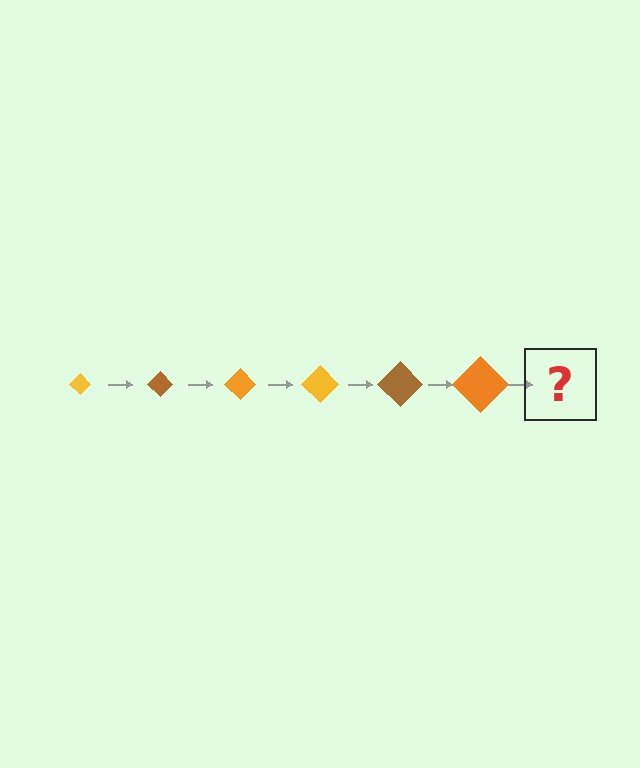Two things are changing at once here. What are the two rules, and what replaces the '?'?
The two rules are that the diamond grows larger each step and the color cycles through yellow, brown, and orange. The '?' should be a yellow diamond, larger than the previous one.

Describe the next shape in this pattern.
It should be a yellow diamond, larger than the previous one.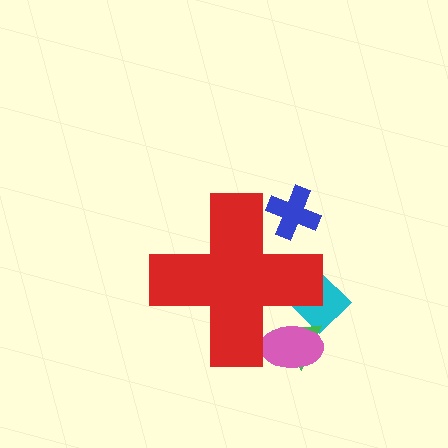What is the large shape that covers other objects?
A red cross.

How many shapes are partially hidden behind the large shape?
4 shapes are partially hidden.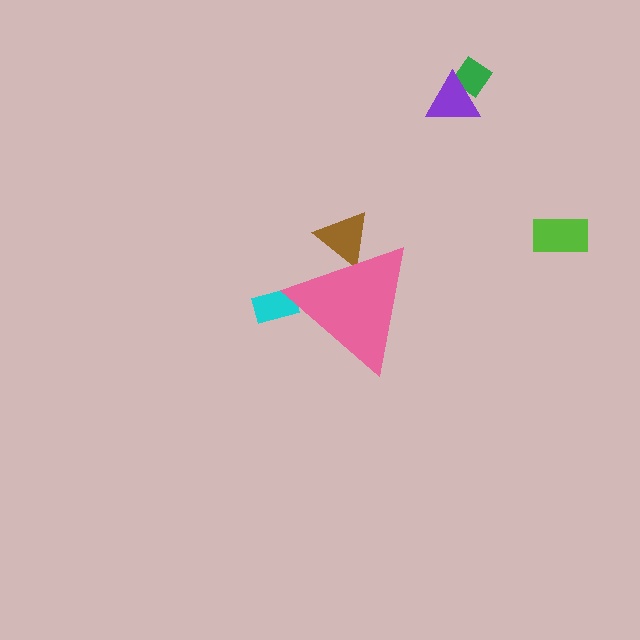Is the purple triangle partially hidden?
No, the purple triangle is fully visible.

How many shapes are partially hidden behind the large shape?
2 shapes are partially hidden.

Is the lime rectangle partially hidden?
No, the lime rectangle is fully visible.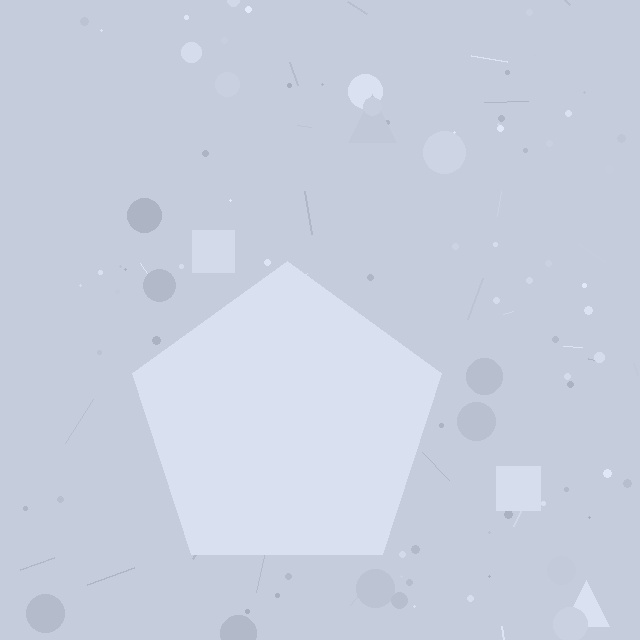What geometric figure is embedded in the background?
A pentagon is embedded in the background.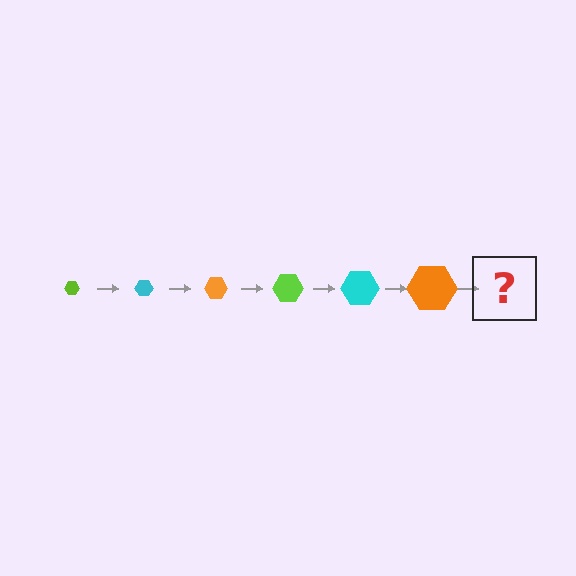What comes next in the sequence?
The next element should be a lime hexagon, larger than the previous one.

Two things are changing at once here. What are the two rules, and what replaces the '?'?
The two rules are that the hexagon grows larger each step and the color cycles through lime, cyan, and orange. The '?' should be a lime hexagon, larger than the previous one.